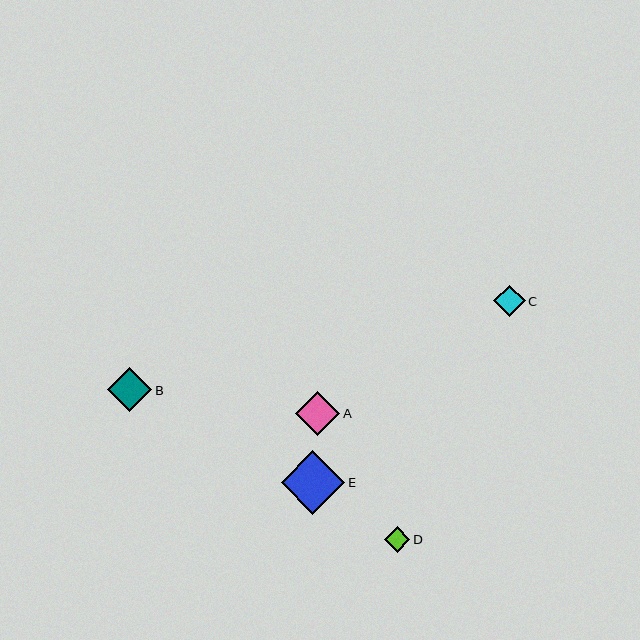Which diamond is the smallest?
Diamond D is the smallest with a size of approximately 25 pixels.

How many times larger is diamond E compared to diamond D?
Diamond E is approximately 2.5 times the size of diamond D.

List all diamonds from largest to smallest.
From largest to smallest: E, A, B, C, D.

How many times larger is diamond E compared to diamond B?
Diamond E is approximately 1.4 times the size of diamond B.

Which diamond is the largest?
Diamond E is the largest with a size of approximately 63 pixels.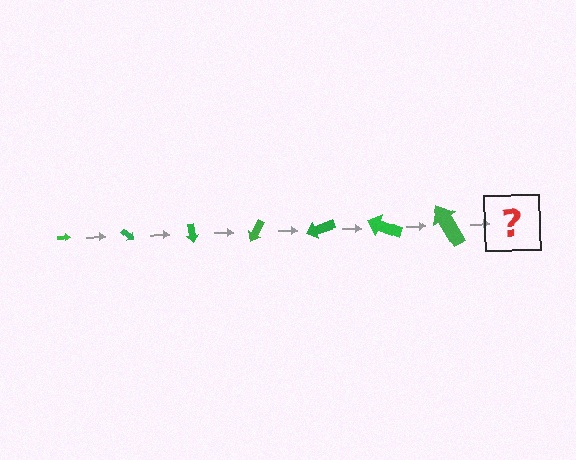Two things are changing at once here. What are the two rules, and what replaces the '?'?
The two rules are that the arrow grows larger each step and it rotates 40 degrees each step. The '?' should be an arrow, larger than the previous one and rotated 280 degrees from the start.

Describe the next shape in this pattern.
It should be an arrow, larger than the previous one and rotated 280 degrees from the start.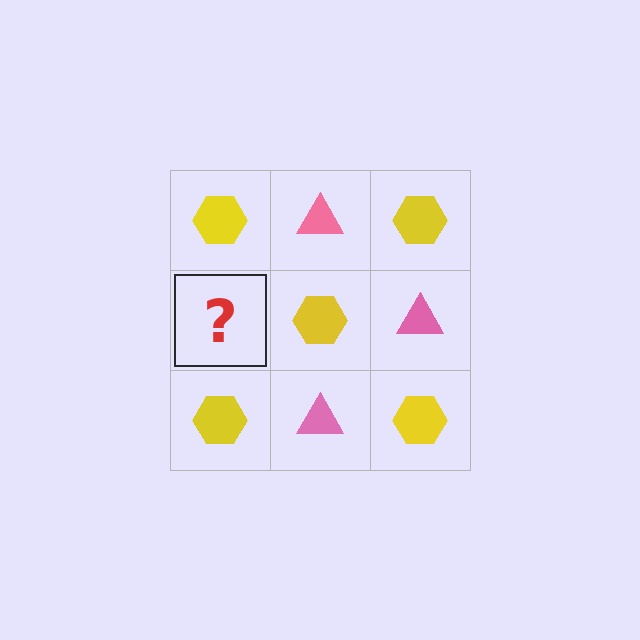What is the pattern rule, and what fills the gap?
The rule is that it alternates yellow hexagon and pink triangle in a checkerboard pattern. The gap should be filled with a pink triangle.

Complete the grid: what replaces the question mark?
The question mark should be replaced with a pink triangle.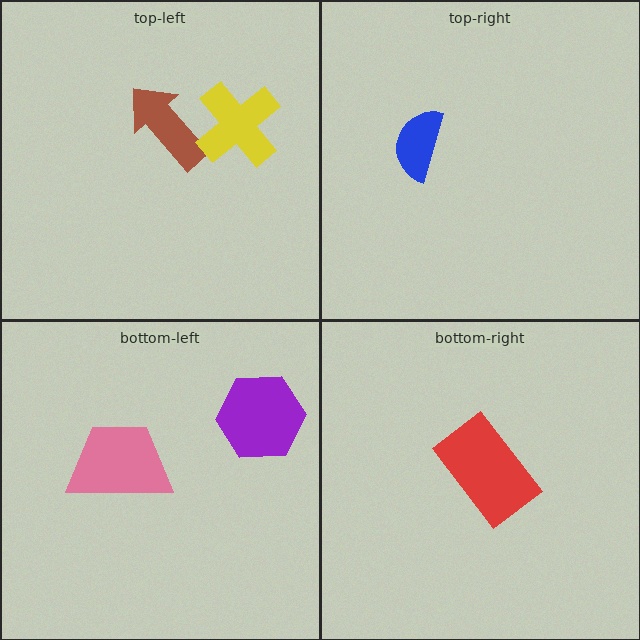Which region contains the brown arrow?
The top-left region.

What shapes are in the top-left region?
The brown arrow, the yellow cross.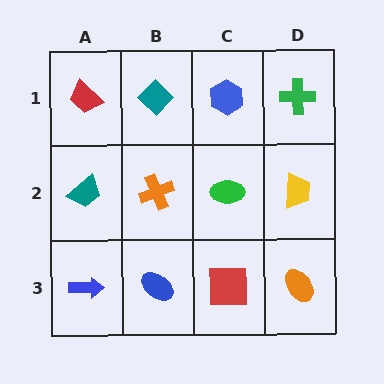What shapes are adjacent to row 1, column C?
A green ellipse (row 2, column C), a teal diamond (row 1, column B), a green cross (row 1, column D).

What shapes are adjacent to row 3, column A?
A teal trapezoid (row 2, column A), a blue ellipse (row 3, column B).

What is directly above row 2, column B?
A teal diamond.